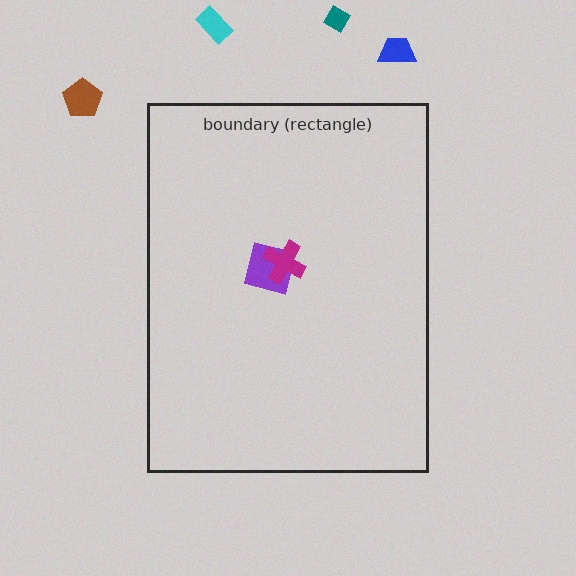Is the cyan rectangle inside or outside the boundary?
Outside.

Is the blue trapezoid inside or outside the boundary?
Outside.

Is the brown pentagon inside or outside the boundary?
Outside.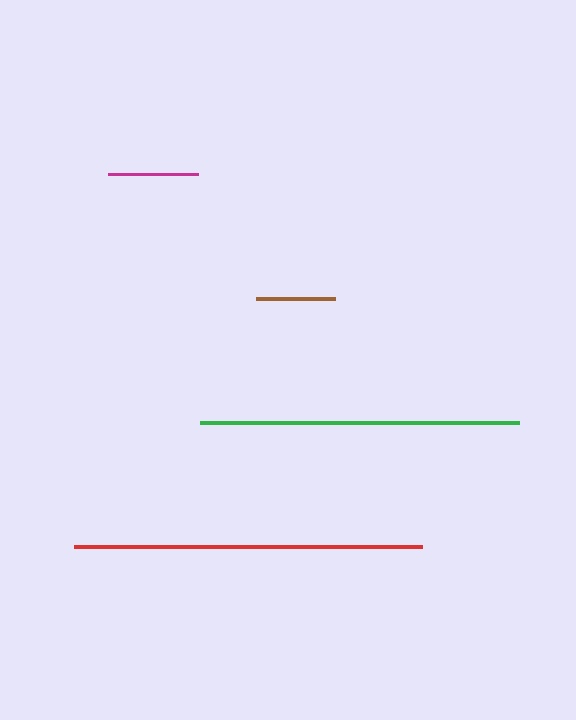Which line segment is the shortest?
The brown line is the shortest at approximately 79 pixels.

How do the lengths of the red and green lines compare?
The red and green lines are approximately the same length.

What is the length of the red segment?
The red segment is approximately 347 pixels long.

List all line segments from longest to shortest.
From longest to shortest: red, green, magenta, brown.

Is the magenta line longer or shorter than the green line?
The green line is longer than the magenta line.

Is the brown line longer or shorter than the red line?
The red line is longer than the brown line.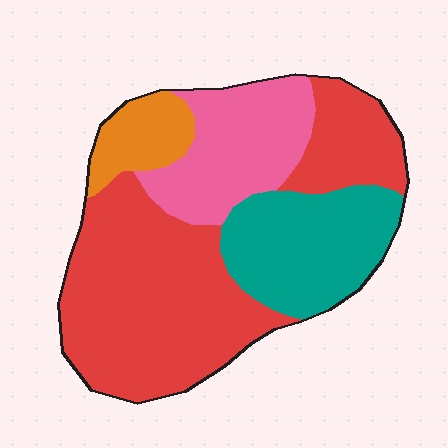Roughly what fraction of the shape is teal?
Teal covers 22% of the shape.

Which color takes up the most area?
Red, at roughly 50%.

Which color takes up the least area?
Orange, at roughly 10%.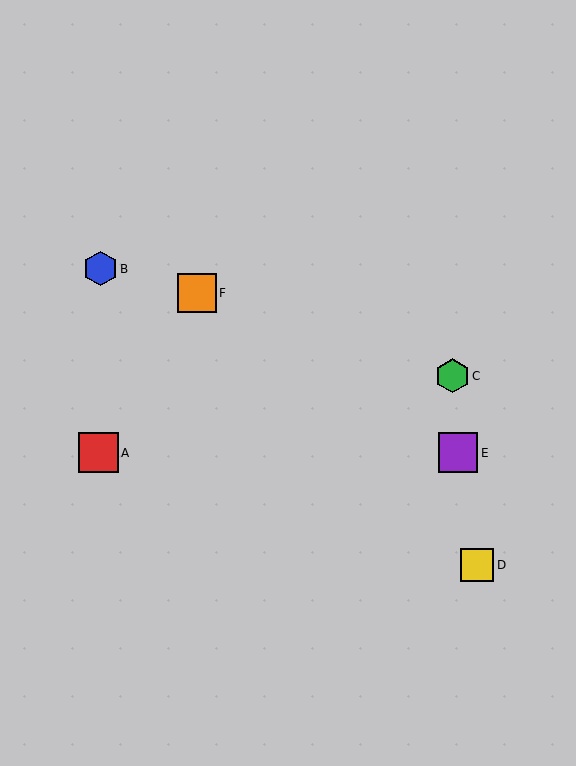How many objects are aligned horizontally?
2 objects (A, E) are aligned horizontally.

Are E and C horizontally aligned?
No, E is at y≈453 and C is at y≈376.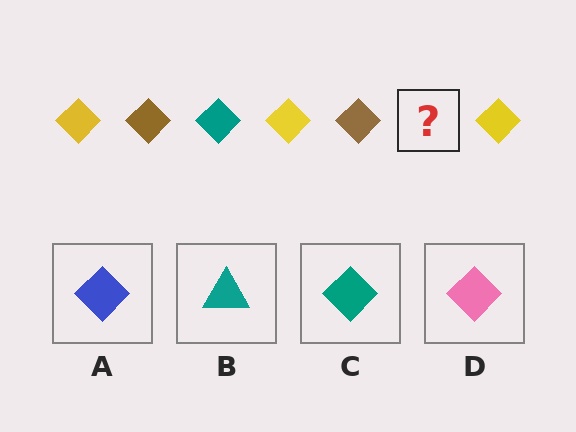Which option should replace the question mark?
Option C.